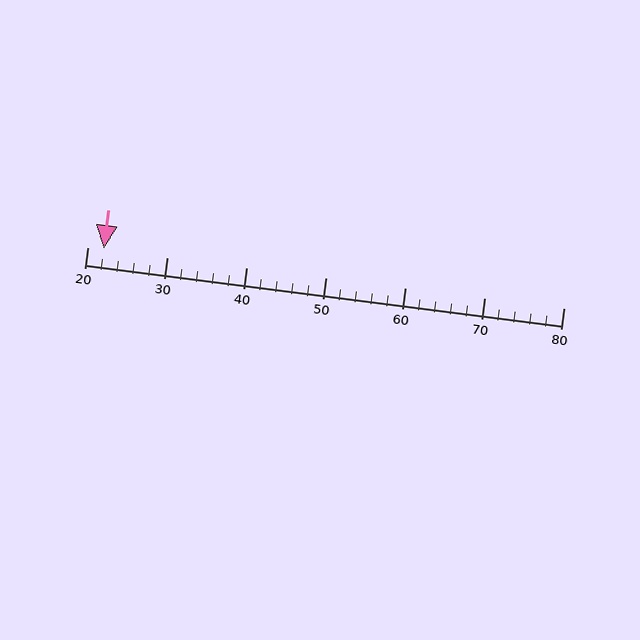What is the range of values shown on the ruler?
The ruler shows values from 20 to 80.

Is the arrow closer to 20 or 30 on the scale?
The arrow is closer to 20.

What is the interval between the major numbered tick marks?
The major tick marks are spaced 10 units apart.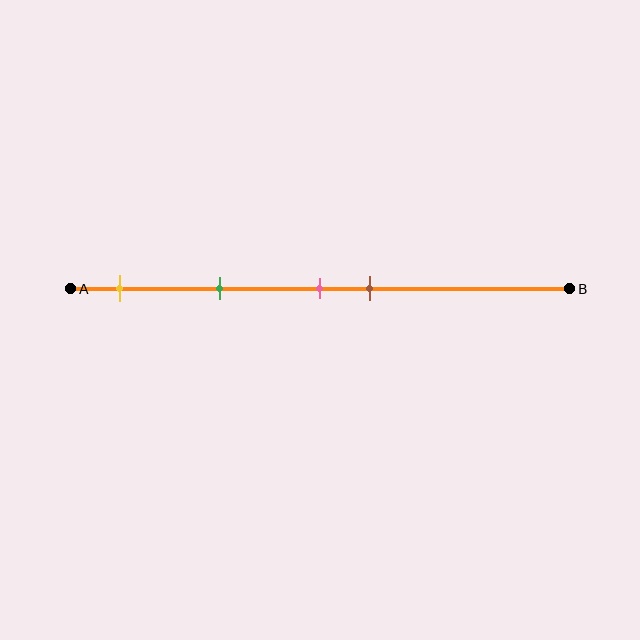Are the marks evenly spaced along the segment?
No, the marks are not evenly spaced.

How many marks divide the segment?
There are 4 marks dividing the segment.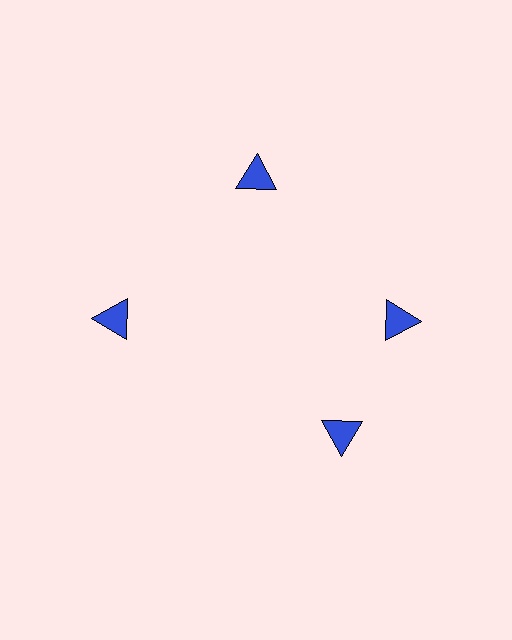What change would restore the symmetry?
The symmetry would be restored by rotating it back into even spacing with its neighbors so that all 4 triangles sit at equal angles and equal distance from the center.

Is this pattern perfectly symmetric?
No. The 4 blue triangles are arranged in a ring, but one element near the 6 o'clock position is rotated out of alignment along the ring, breaking the 4-fold rotational symmetry.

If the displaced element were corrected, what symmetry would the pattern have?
It would have 4-fold rotational symmetry — the pattern would map onto itself every 90 degrees.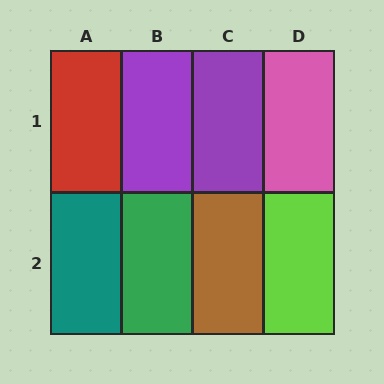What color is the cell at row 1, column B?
Purple.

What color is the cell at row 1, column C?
Purple.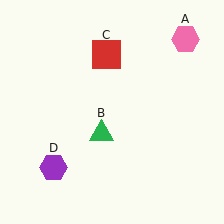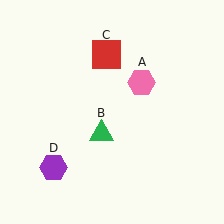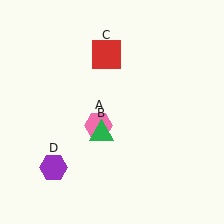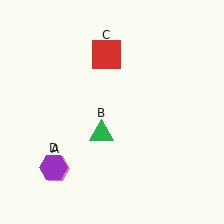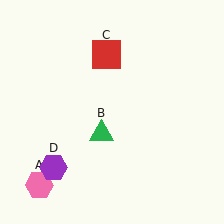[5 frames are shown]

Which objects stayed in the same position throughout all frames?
Green triangle (object B) and red square (object C) and purple hexagon (object D) remained stationary.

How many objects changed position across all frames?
1 object changed position: pink hexagon (object A).